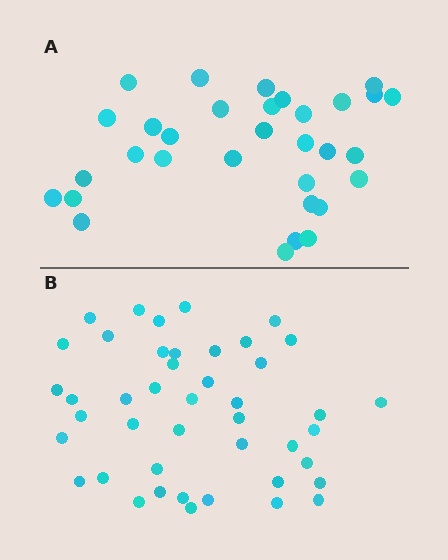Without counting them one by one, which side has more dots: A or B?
Region B (the bottom region) has more dots.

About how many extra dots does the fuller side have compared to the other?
Region B has roughly 12 or so more dots than region A.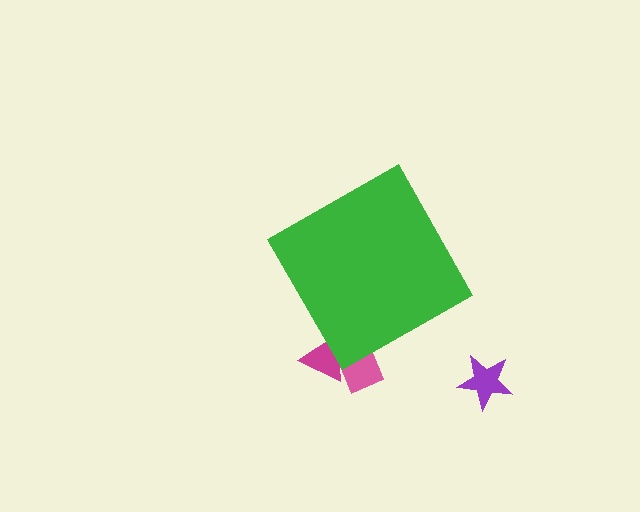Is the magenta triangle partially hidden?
Yes, the magenta triangle is partially hidden behind the green diamond.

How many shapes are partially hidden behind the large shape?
2 shapes are partially hidden.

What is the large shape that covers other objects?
A green diamond.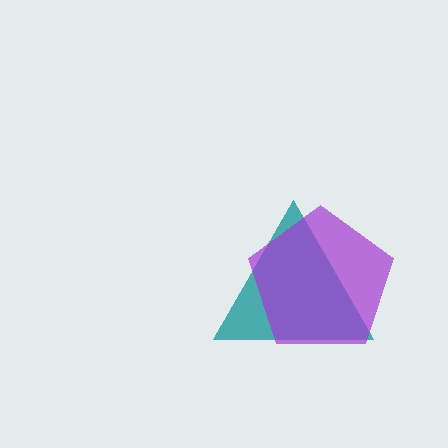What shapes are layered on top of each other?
The layered shapes are: a teal triangle, a purple pentagon.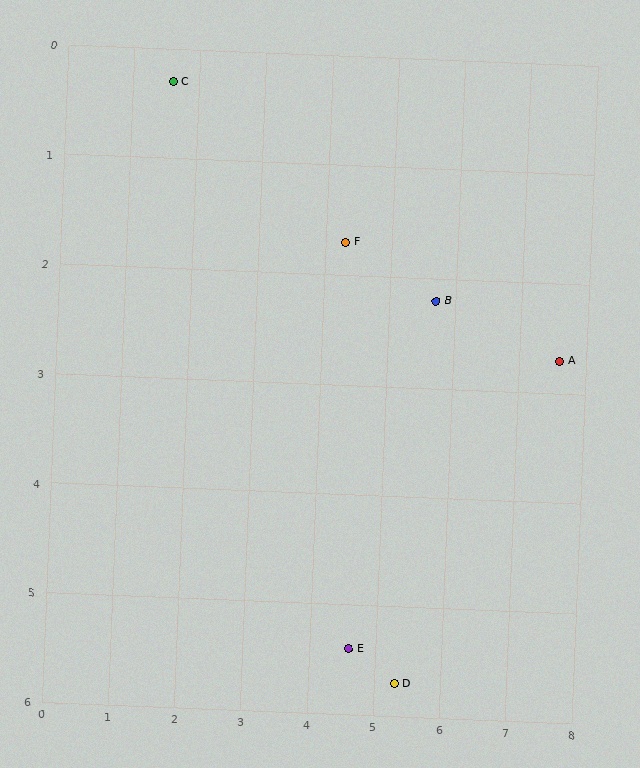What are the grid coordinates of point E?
Point E is at approximately (4.6, 5.4).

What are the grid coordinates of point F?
Point F is at approximately (4.3, 1.7).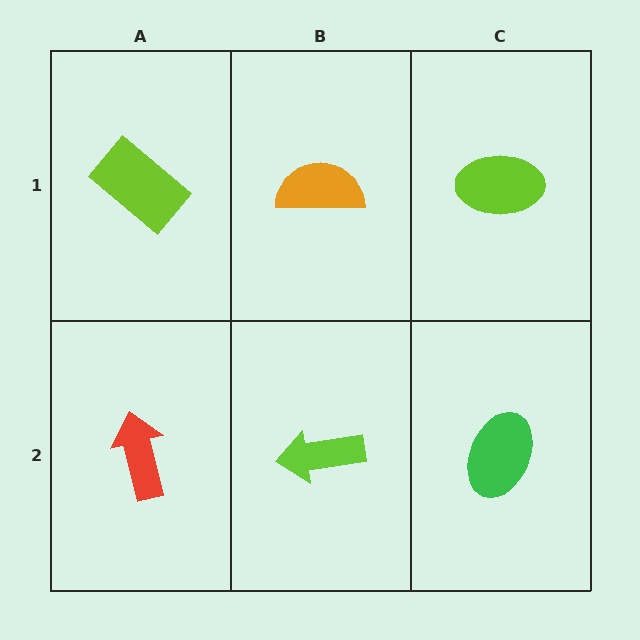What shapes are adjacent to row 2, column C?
A lime ellipse (row 1, column C), a lime arrow (row 2, column B).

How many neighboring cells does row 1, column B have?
3.